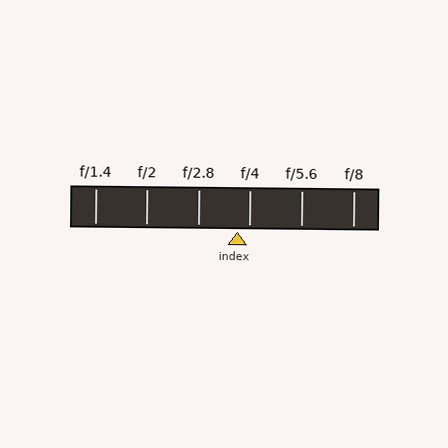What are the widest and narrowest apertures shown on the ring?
The widest aperture shown is f/1.4 and the narrowest is f/8.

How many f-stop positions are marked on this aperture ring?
There are 6 f-stop positions marked.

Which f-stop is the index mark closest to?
The index mark is closest to f/4.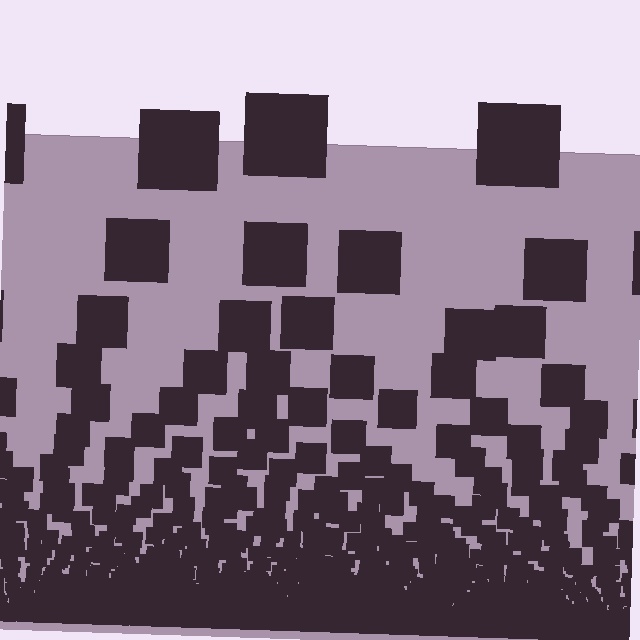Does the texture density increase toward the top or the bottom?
Density increases toward the bottom.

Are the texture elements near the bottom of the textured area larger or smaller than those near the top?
Smaller. The gradient is inverted — elements near the bottom are smaller and denser.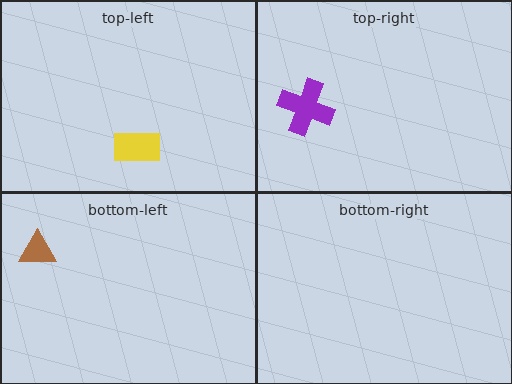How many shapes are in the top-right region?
1.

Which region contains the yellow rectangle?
The top-left region.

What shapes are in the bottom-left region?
The brown triangle.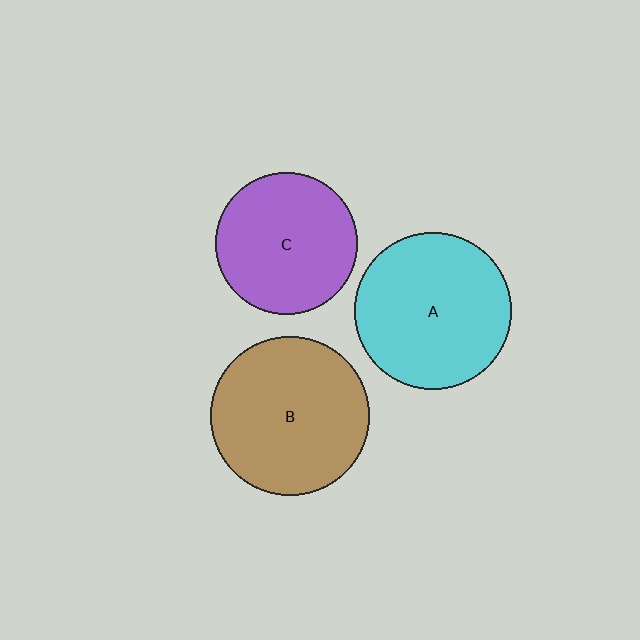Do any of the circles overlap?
No, none of the circles overlap.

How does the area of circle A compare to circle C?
Approximately 1.2 times.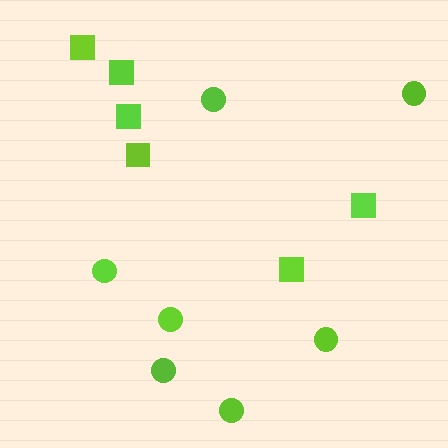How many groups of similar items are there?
There are 2 groups: one group of circles (7) and one group of squares (6).